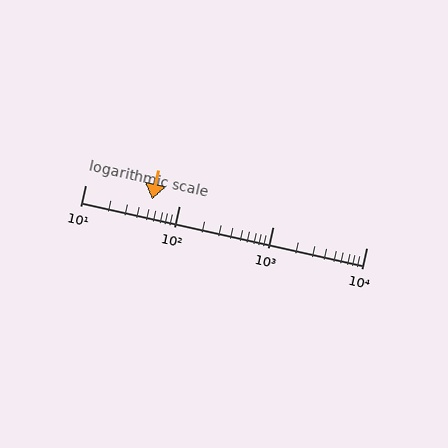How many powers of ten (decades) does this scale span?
The scale spans 3 decades, from 10 to 10000.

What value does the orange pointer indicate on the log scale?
The pointer indicates approximately 52.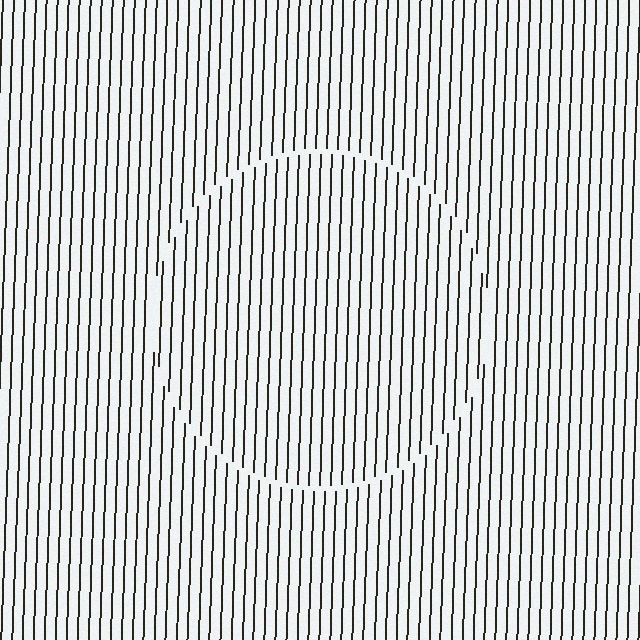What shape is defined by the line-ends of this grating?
An illusory circle. The interior of the shape contains the same grating, shifted by half a period — the contour is defined by the phase discontinuity where line-ends from the inner and outer gratings abut.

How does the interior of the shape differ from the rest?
The interior of the shape contains the same grating, shifted by half a period — the contour is defined by the phase discontinuity where line-ends from the inner and outer gratings abut.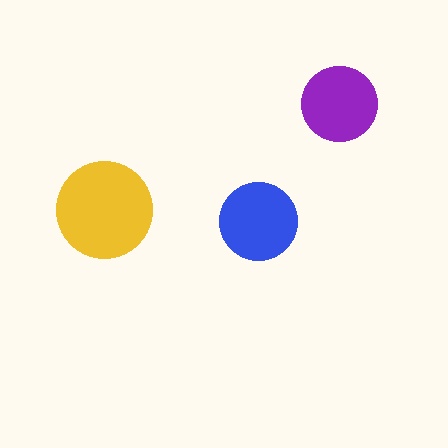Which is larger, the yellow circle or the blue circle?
The yellow one.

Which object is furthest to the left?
The yellow circle is leftmost.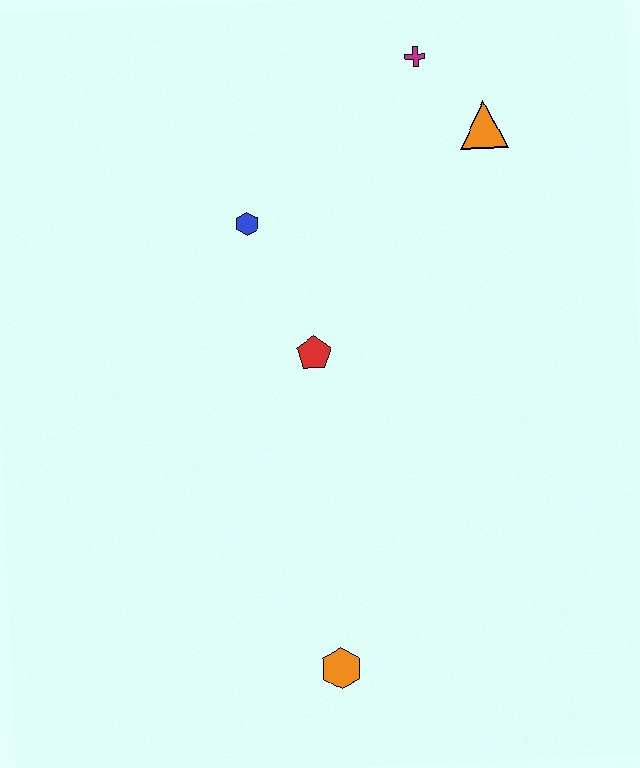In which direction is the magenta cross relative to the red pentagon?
The magenta cross is above the red pentagon.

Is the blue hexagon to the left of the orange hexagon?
Yes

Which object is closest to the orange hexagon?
The red pentagon is closest to the orange hexagon.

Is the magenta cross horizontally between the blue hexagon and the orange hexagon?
No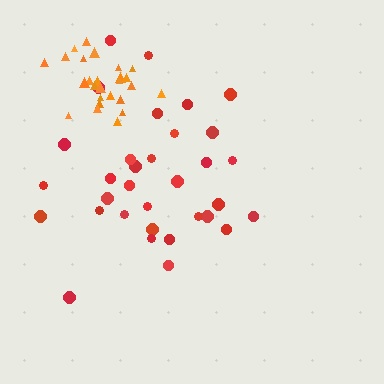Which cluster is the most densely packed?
Orange.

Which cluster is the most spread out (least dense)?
Red.